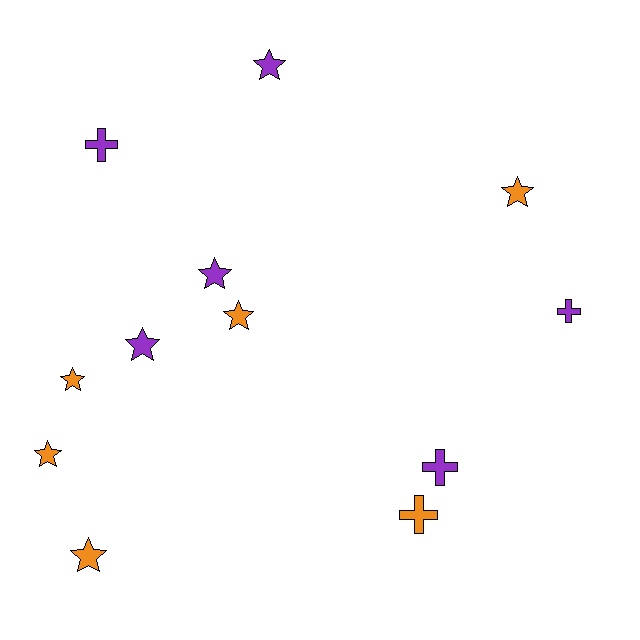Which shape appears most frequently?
Star, with 8 objects.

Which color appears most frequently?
Purple, with 6 objects.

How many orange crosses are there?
There is 1 orange cross.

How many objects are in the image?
There are 12 objects.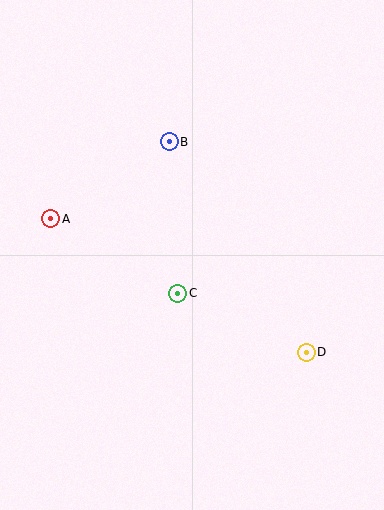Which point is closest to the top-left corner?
Point B is closest to the top-left corner.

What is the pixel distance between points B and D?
The distance between B and D is 251 pixels.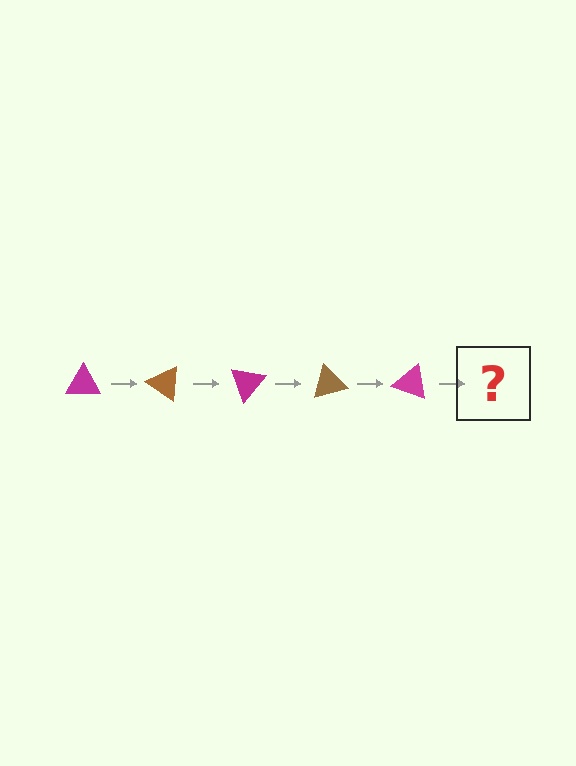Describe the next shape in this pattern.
It should be a brown triangle, rotated 175 degrees from the start.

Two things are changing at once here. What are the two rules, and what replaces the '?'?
The two rules are that it rotates 35 degrees each step and the color cycles through magenta and brown. The '?' should be a brown triangle, rotated 175 degrees from the start.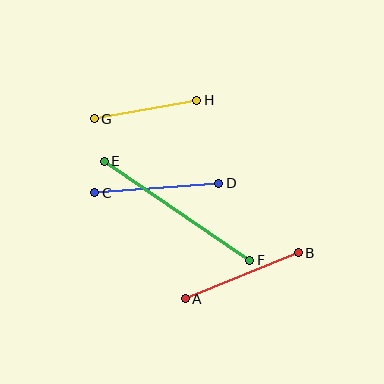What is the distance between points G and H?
The distance is approximately 104 pixels.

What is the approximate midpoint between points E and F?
The midpoint is at approximately (177, 211) pixels.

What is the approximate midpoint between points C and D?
The midpoint is at approximately (157, 188) pixels.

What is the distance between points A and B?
The distance is approximately 122 pixels.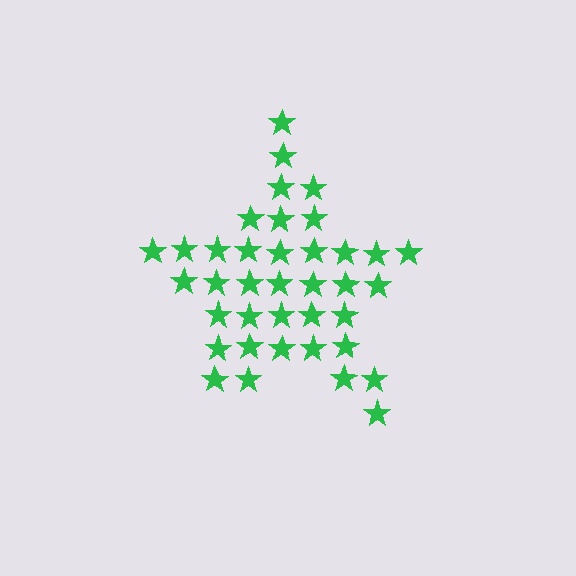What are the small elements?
The small elements are stars.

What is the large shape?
The large shape is a star.